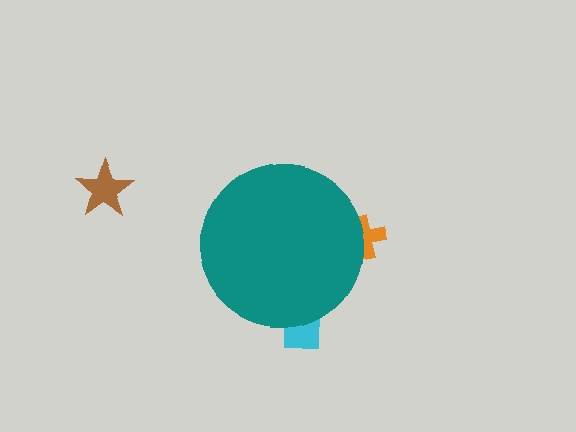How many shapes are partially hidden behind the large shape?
2 shapes are partially hidden.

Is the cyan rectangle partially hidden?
Yes, the cyan rectangle is partially hidden behind the teal circle.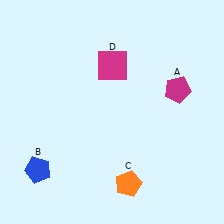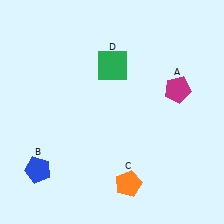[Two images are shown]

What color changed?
The square (D) changed from magenta in Image 1 to green in Image 2.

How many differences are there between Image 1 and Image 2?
There is 1 difference between the two images.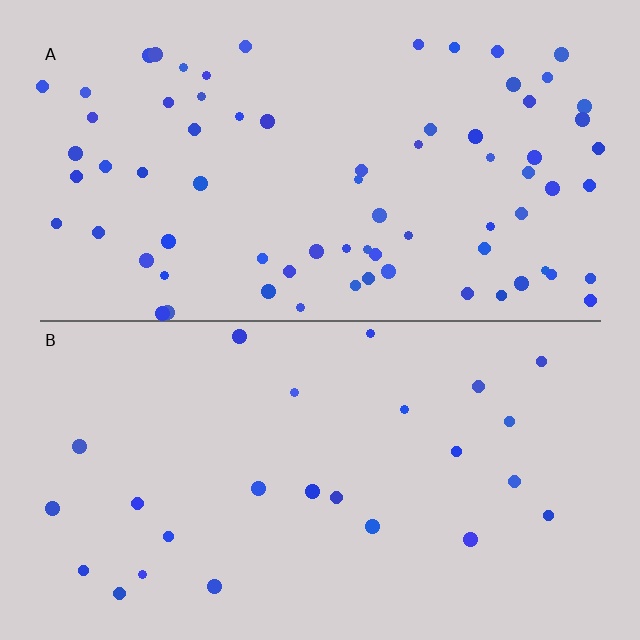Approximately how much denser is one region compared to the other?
Approximately 2.9× — region A over region B.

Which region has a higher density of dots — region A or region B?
A (the top).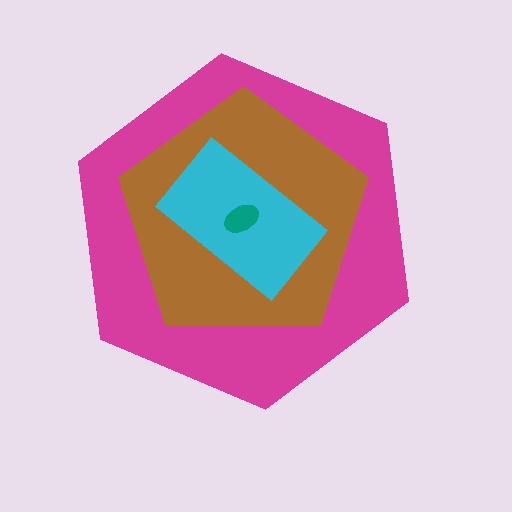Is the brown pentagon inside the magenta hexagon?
Yes.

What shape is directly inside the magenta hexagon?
The brown pentagon.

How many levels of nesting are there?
4.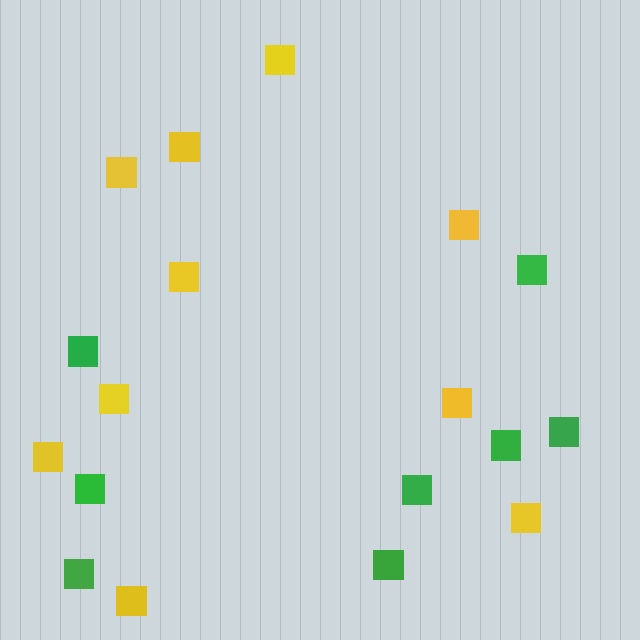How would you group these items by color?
There are 2 groups: one group of green squares (8) and one group of yellow squares (10).